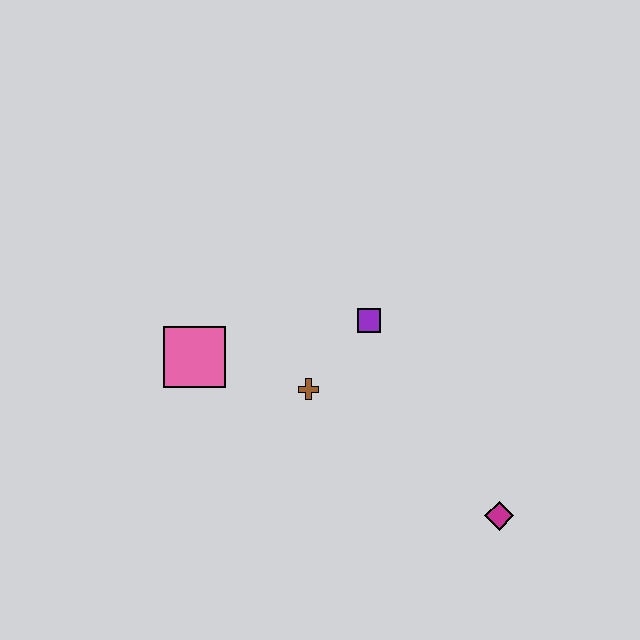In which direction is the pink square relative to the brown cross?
The pink square is to the left of the brown cross.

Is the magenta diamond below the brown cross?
Yes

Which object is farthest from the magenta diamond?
The pink square is farthest from the magenta diamond.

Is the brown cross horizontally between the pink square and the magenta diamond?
Yes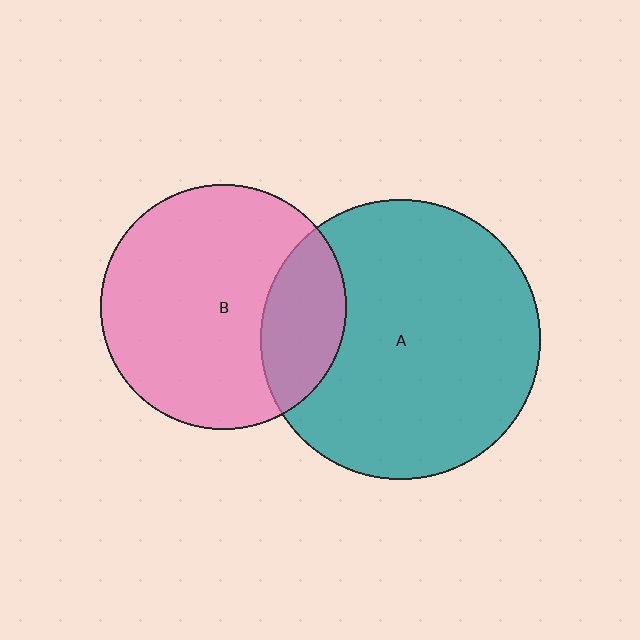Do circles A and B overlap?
Yes.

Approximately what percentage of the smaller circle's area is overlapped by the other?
Approximately 25%.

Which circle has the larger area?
Circle A (teal).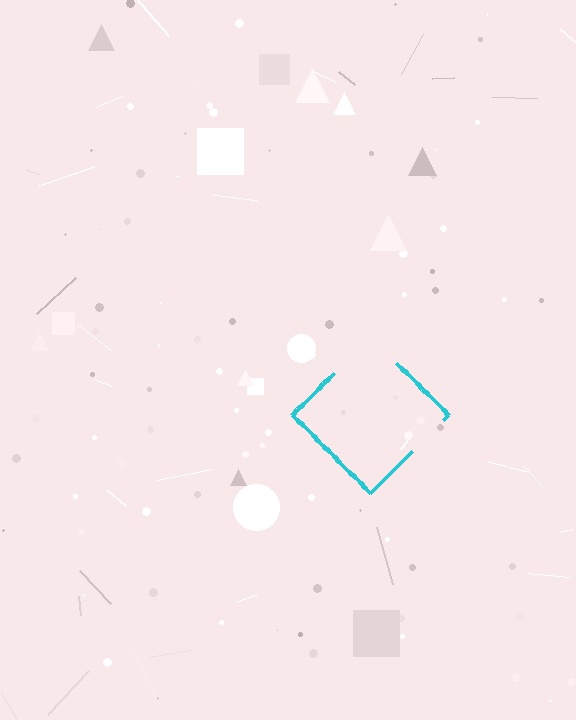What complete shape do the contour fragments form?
The contour fragments form a diamond.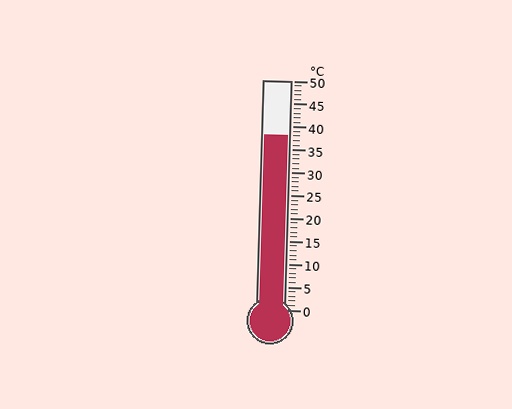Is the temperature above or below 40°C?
The temperature is below 40°C.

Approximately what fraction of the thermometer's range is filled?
The thermometer is filled to approximately 75% of its range.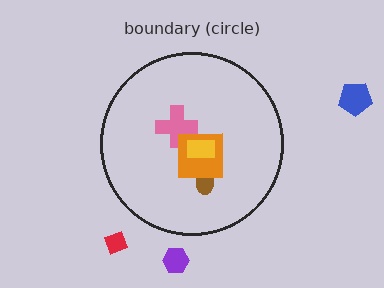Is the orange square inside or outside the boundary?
Inside.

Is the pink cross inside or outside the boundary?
Inside.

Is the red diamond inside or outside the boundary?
Outside.